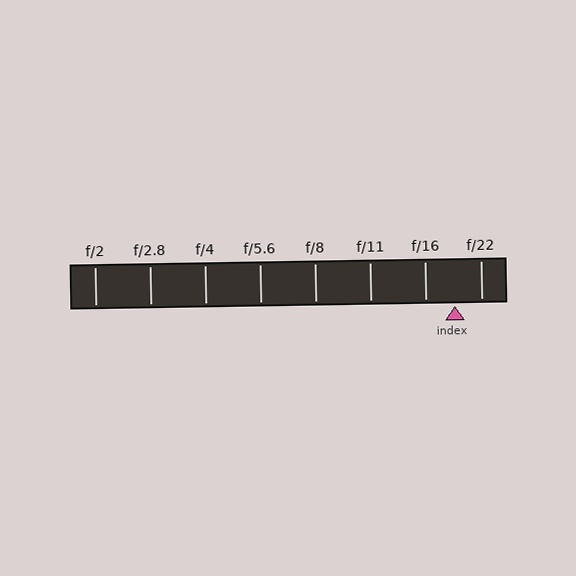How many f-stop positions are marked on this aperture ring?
There are 8 f-stop positions marked.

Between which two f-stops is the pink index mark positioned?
The index mark is between f/16 and f/22.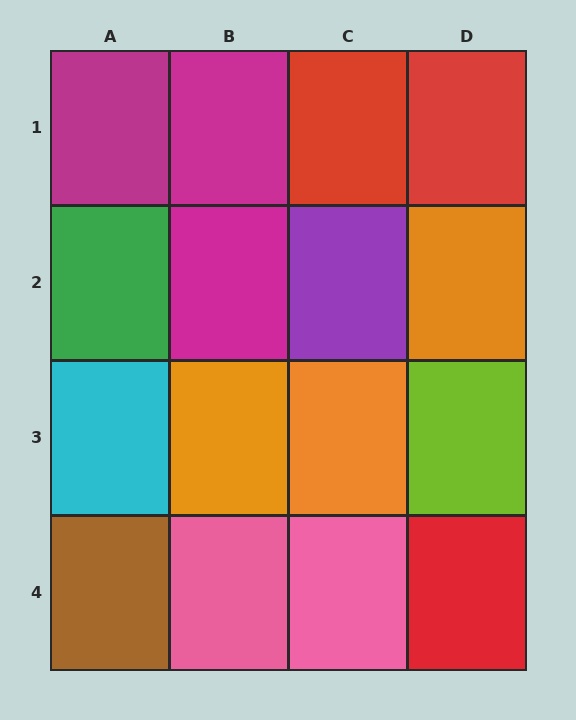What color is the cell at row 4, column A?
Brown.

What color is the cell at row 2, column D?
Orange.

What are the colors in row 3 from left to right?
Cyan, orange, orange, lime.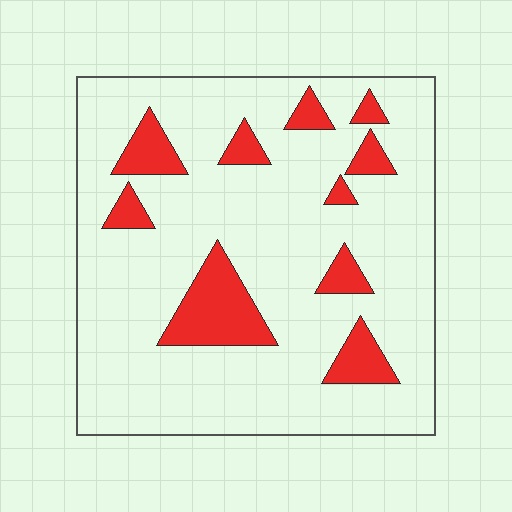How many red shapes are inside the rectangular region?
10.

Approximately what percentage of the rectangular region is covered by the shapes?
Approximately 15%.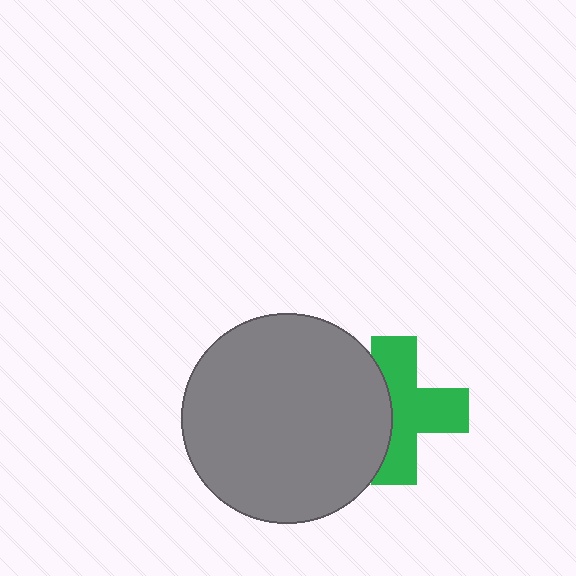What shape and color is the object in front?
The object in front is a gray circle.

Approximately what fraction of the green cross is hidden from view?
Roughly 37% of the green cross is hidden behind the gray circle.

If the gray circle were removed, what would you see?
You would see the complete green cross.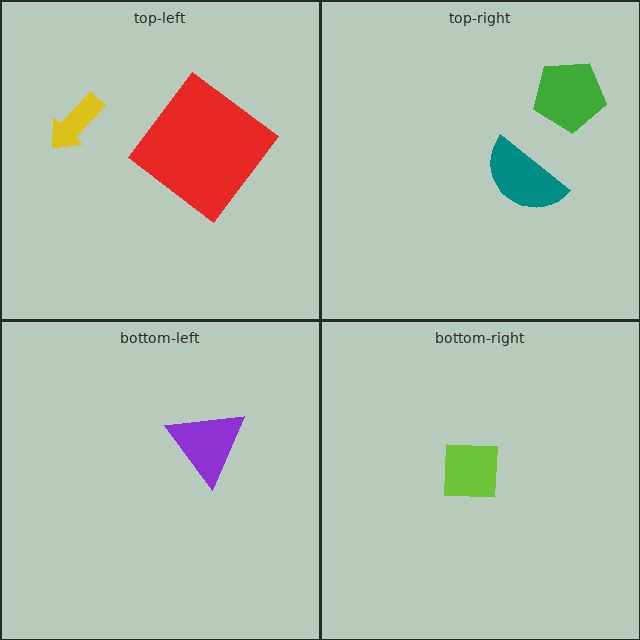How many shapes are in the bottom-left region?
1.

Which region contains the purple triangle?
The bottom-left region.